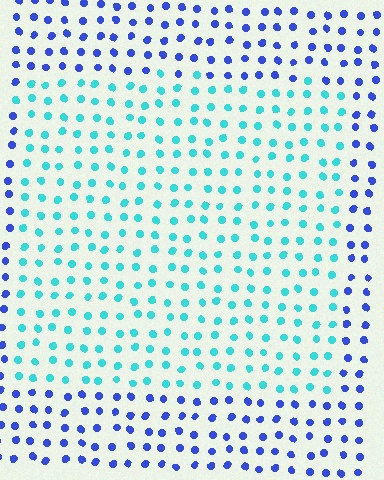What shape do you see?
I see a rectangle.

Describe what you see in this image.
The image is filled with small blue elements in a uniform arrangement. A rectangle-shaped region is visible where the elements are tinted to a slightly different hue, forming a subtle color boundary.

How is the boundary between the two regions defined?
The boundary is defined purely by a slight shift in hue (about 53 degrees). Spacing, size, and orientation are identical on both sides.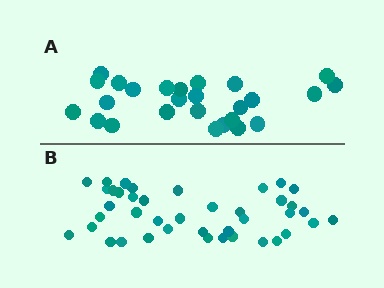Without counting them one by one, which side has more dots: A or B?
Region B (the bottom region) has more dots.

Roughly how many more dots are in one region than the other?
Region B has approximately 15 more dots than region A.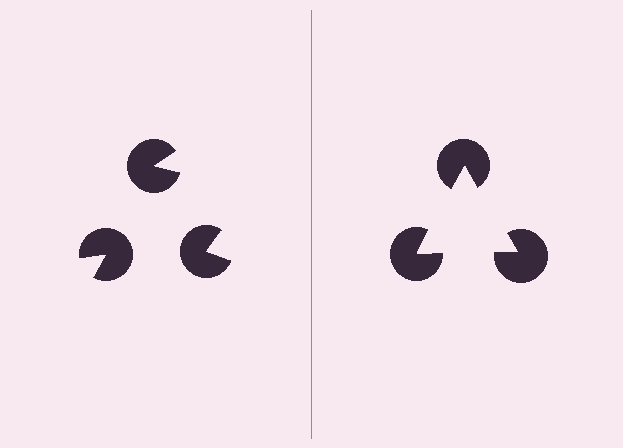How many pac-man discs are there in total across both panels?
6 — 3 on each side.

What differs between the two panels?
The pac-man discs are positioned identically on both sides; only the wedge orientations differ. On the right they align to a triangle; on the left they are misaligned.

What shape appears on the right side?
An illusory triangle.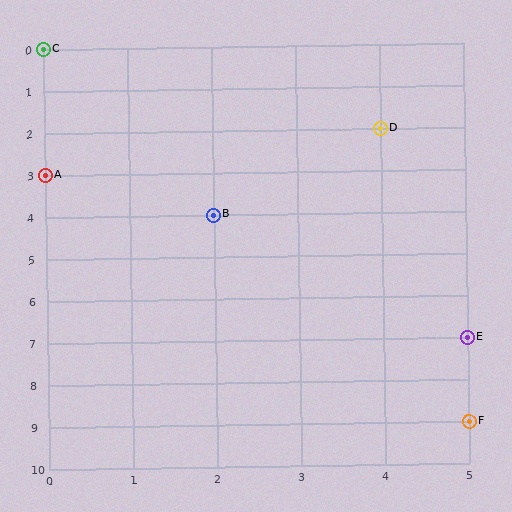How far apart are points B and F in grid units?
Points B and F are 3 columns and 5 rows apart (about 5.8 grid units diagonally).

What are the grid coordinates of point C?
Point C is at grid coordinates (0, 0).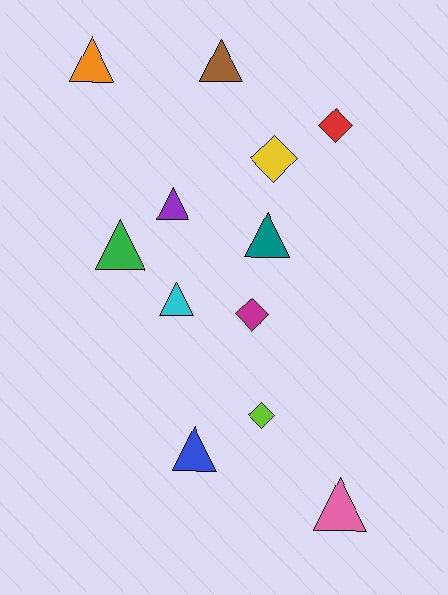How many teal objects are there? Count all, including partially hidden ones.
There is 1 teal object.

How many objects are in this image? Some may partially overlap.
There are 12 objects.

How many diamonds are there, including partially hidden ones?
There are 4 diamonds.